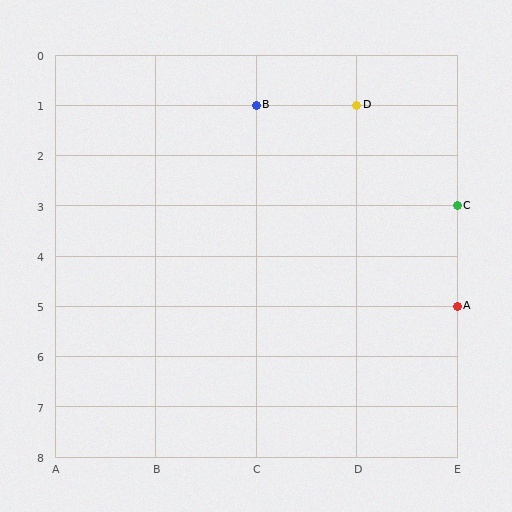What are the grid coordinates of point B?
Point B is at grid coordinates (C, 1).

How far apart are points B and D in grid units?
Points B and D are 1 column apart.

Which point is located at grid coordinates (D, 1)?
Point D is at (D, 1).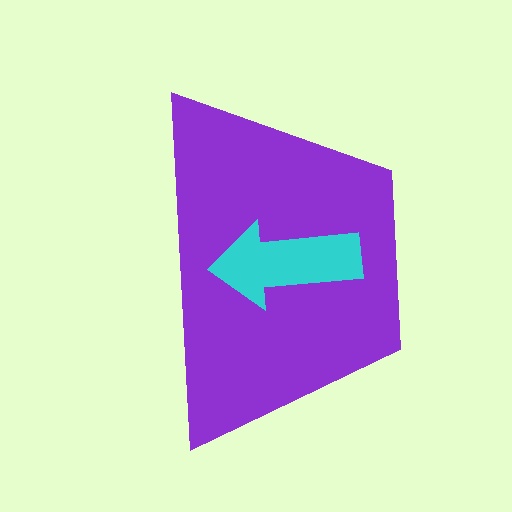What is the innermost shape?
The cyan arrow.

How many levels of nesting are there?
2.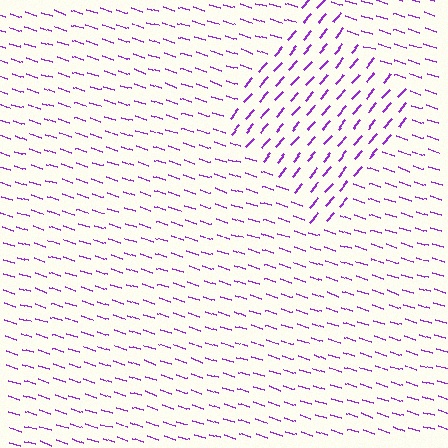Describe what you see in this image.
The image is filled with small purple line segments. A diamond region in the image has lines oriented differently from the surrounding lines, creating a visible texture boundary.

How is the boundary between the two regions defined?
The boundary is defined purely by a change in line orientation (approximately 68 degrees difference). All lines are the same color and thickness.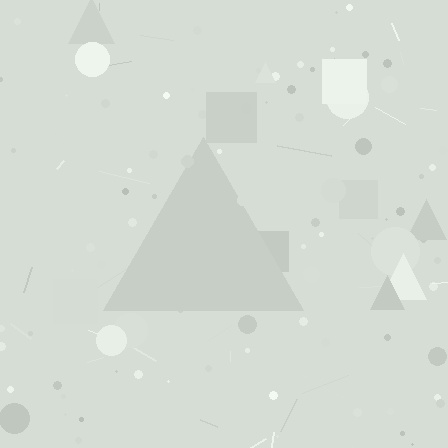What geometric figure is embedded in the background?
A triangle is embedded in the background.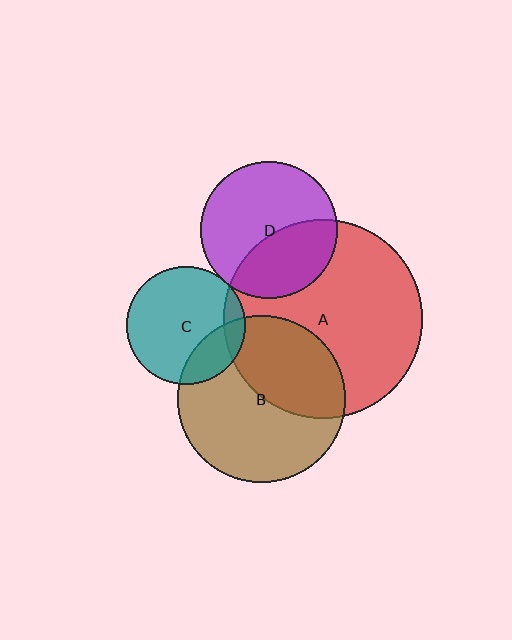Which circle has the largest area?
Circle A (red).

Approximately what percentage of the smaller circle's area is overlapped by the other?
Approximately 40%.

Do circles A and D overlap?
Yes.